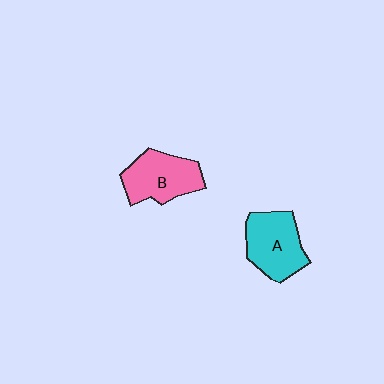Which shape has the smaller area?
Shape B (pink).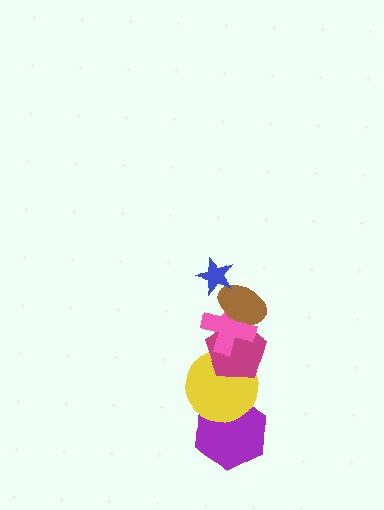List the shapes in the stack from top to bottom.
From top to bottom: the blue star, the brown ellipse, the pink cross, the magenta pentagon, the yellow circle, the purple hexagon.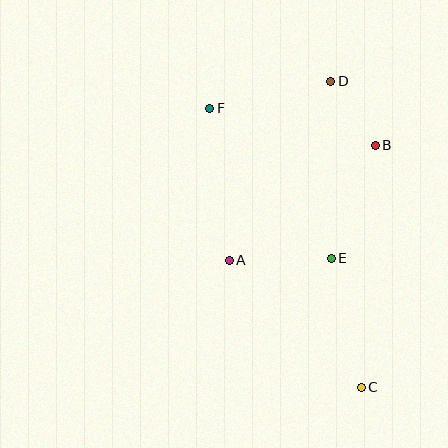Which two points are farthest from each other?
Points C and F are farthest from each other.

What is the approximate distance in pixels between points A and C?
The distance between A and C is approximately 183 pixels.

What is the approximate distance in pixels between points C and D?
The distance between C and D is approximately 308 pixels.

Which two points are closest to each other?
Points B and D are closest to each other.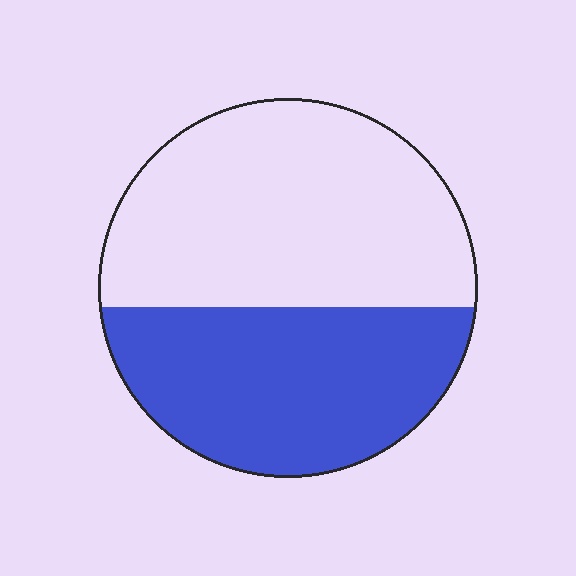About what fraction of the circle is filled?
About two fifths (2/5).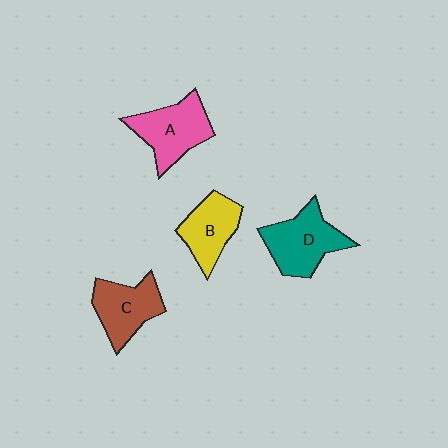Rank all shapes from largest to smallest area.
From largest to smallest: D (teal), A (pink), C (brown), B (yellow).